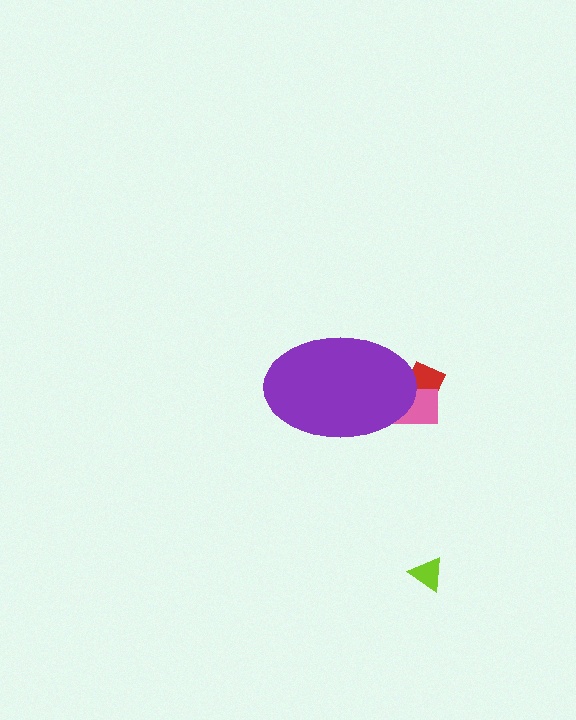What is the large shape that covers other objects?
A purple ellipse.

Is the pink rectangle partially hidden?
Yes, the pink rectangle is partially hidden behind the purple ellipse.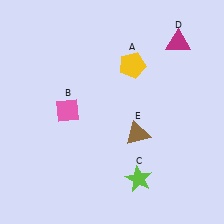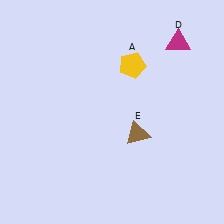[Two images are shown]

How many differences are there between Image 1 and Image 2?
There are 2 differences between the two images.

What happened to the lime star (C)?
The lime star (C) was removed in Image 2. It was in the bottom-right area of Image 1.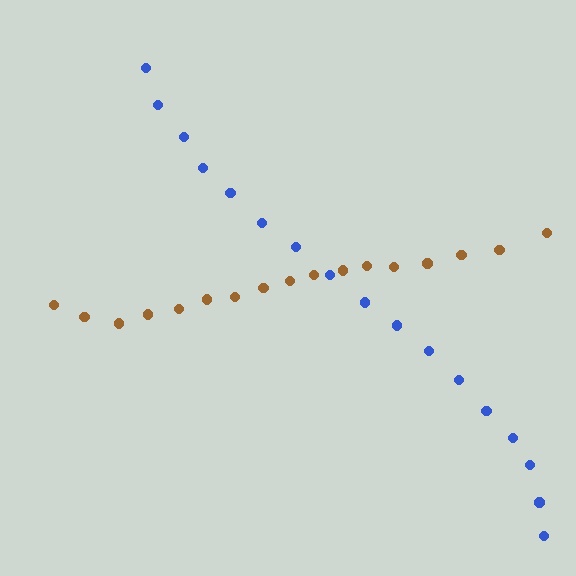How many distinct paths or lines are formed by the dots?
There are 2 distinct paths.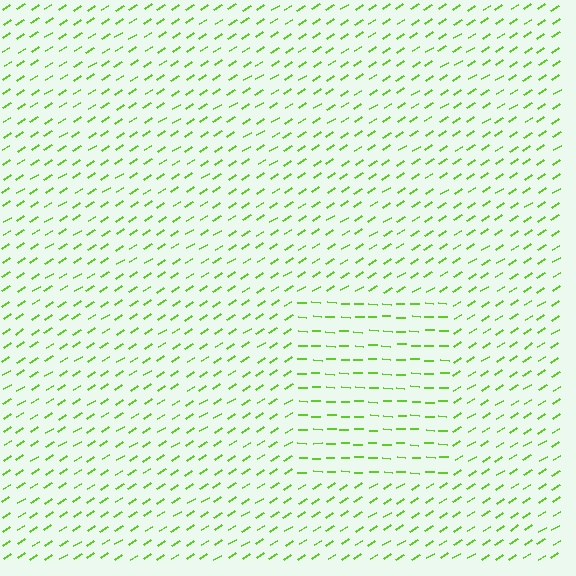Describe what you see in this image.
The image is filled with small lime line segments. A rectangle region in the image has lines oriented differently from the surrounding lines, creating a visible texture boundary.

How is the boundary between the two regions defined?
The boundary is defined purely by a change in line orientation (approximately 35 degrees difference). All lines are the same color and thickness.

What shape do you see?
I see a rectangle.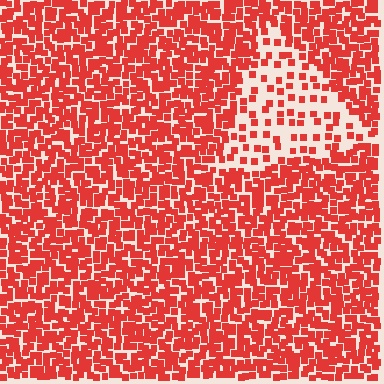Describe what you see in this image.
The image contains small red elements arranged at two different densities. A triangle-shaped region is visible where the elements are less densely packed than the surrounding area.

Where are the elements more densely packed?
The elements are more densely packed outside the triangle boundary.